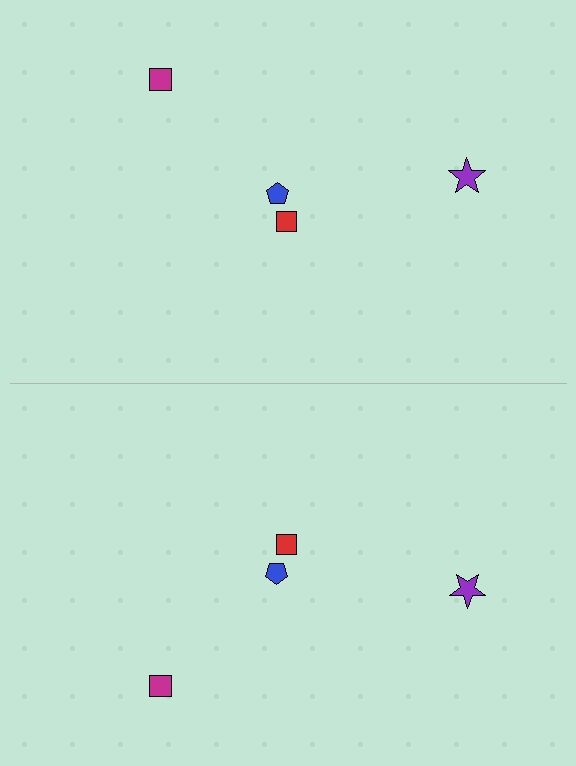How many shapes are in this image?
There are 8 shapes in this image.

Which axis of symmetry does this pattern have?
The pattern has a horizontal axis of symmetry running through the center of the image.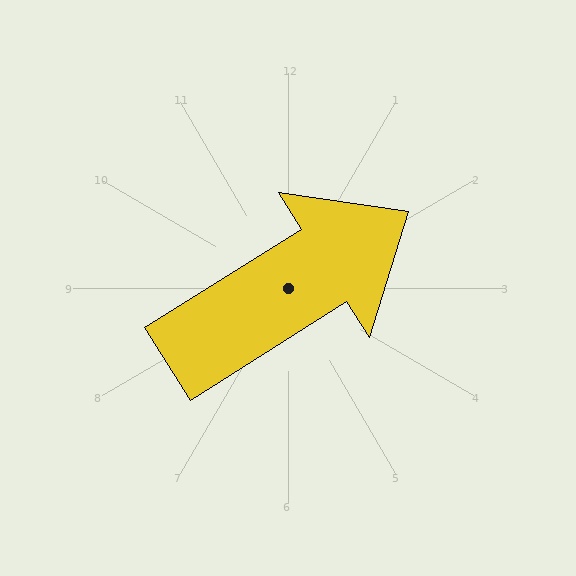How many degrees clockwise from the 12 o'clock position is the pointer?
Approximately 58 degrees.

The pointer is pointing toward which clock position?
Roughly 2 o'clock.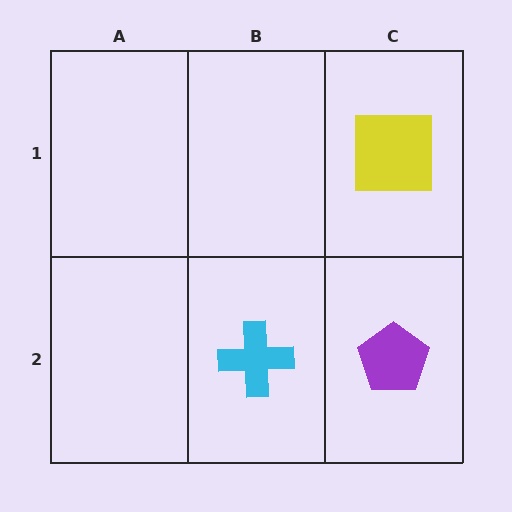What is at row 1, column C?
A yellow square.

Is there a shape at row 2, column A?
No, that cell is empty.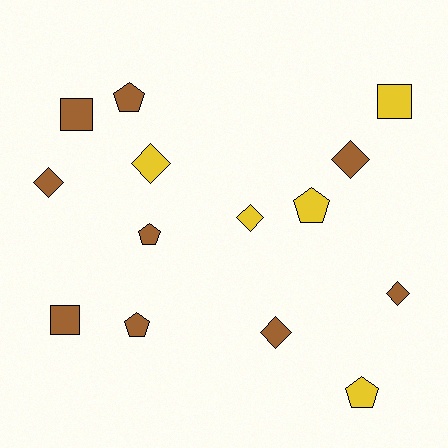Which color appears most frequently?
Brown, with 9 objects.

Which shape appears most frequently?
Diamond, with 6 objects.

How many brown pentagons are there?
There are 3 brown pentagons.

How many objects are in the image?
There are 14 objects.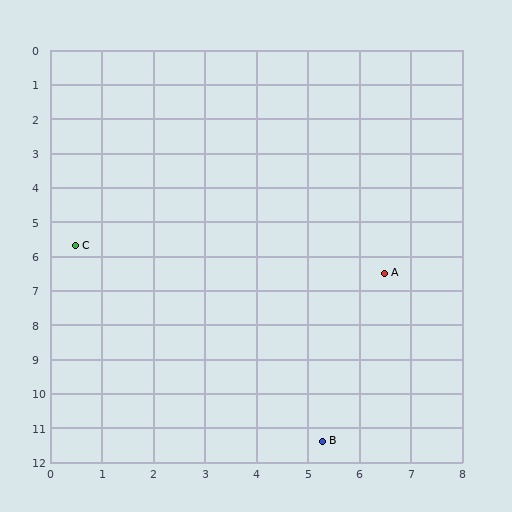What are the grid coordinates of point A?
Point A is at approximately (6.5, 6.5).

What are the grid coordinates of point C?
Point C is at approximately (0.5, 5.7).